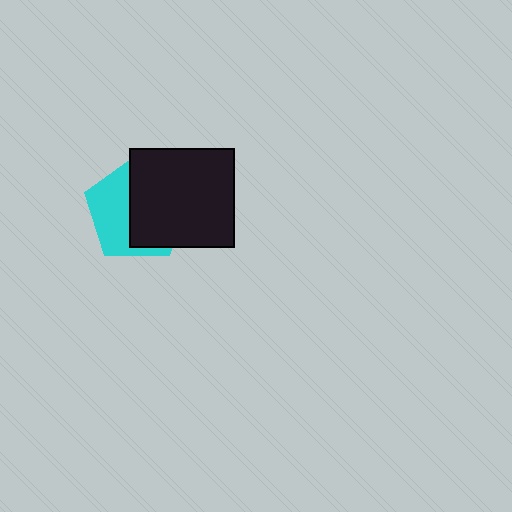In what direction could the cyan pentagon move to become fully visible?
The cyan pentagon could move left. That would shift it out from behind the black rectangle entirely.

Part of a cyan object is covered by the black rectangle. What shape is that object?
It is a pentagon.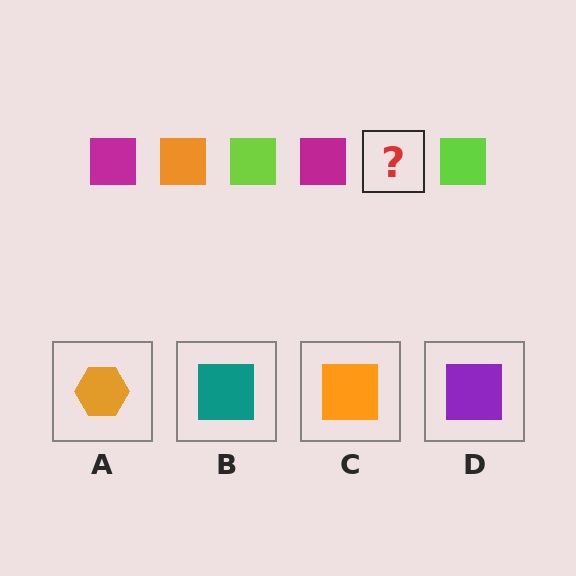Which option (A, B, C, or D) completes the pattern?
C.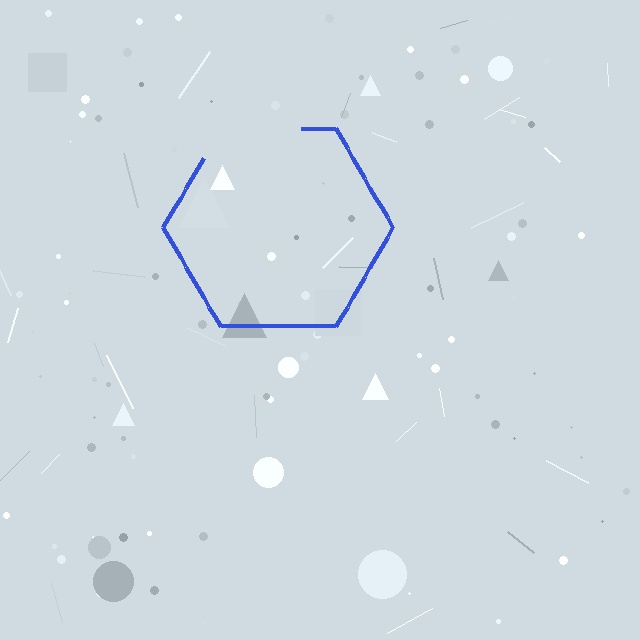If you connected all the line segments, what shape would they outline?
They would outline a hexagon.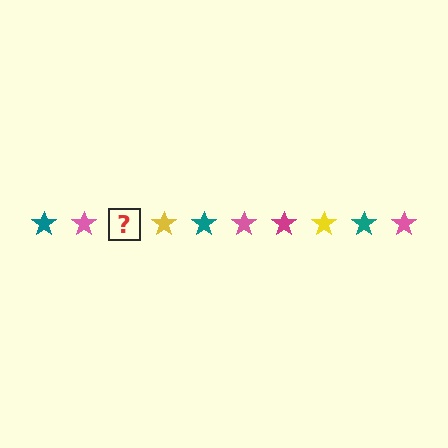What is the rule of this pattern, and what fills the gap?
The rule is that the pattern cycles through teal, pink, magenta, yellow stars. The gap should be filled with a magenta star.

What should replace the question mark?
The question mark should be replaced with a magenta star.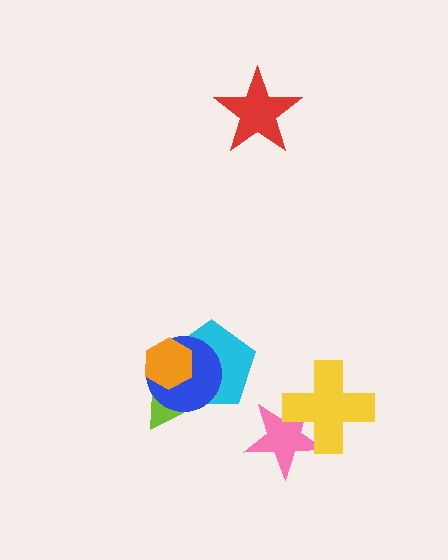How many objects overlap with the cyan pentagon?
3 objects overlap with the cyan pentagon.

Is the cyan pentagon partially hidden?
Yes, it is partially covered by another shape.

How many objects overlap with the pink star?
1 object overlaps with the pink star.